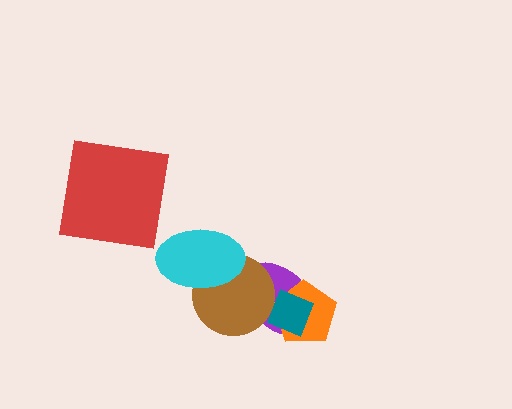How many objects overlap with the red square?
0 objects overlap with the red square.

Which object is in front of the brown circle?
The cyan ellipse is in front of the brown circle.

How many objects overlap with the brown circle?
2 objects overlap with the brown circle.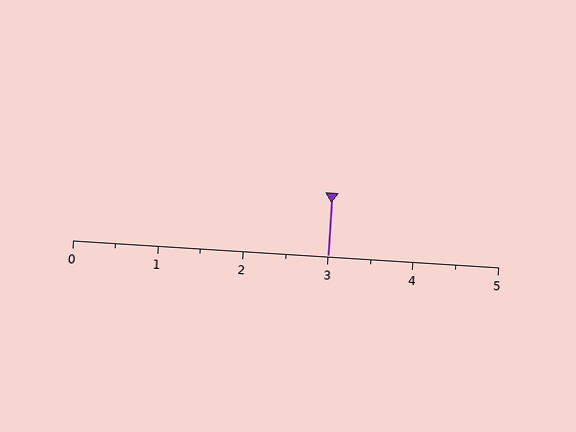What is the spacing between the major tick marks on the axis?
The major ticks are spaced 1 apart.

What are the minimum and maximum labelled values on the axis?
The axis runs from 0 to 5.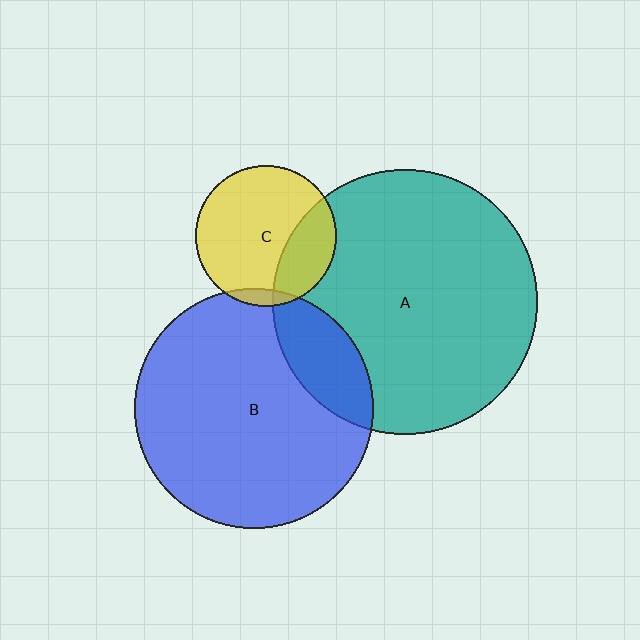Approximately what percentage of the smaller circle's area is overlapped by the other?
Approximately 15%.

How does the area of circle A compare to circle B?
Approximately 1.2 times.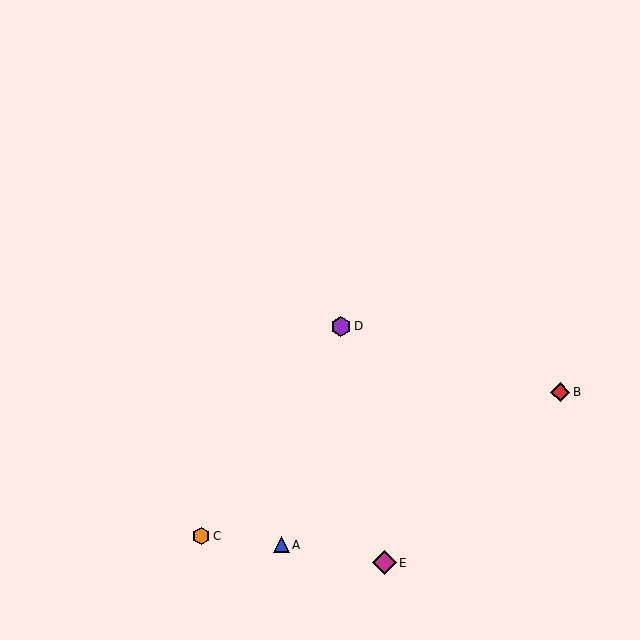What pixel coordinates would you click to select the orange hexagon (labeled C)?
Click at (201, 536) to select the orange hexagon C.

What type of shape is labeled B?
Shape B is a red diamond.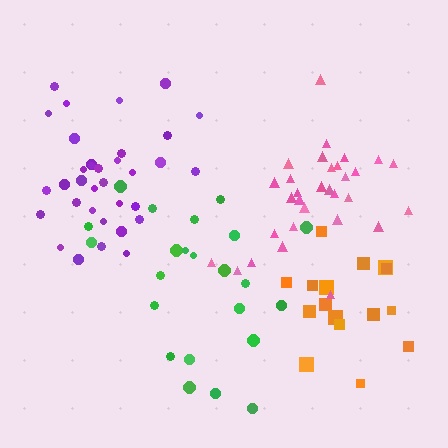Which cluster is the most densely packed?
Purple.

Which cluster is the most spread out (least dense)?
Green.